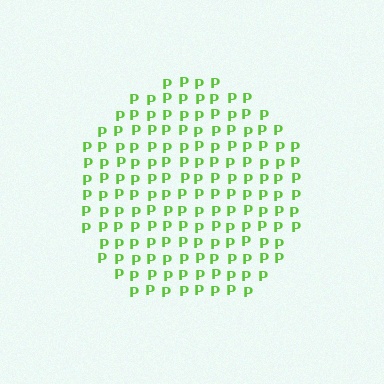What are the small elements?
The small elements are letter P's.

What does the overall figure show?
The overall figure shows a circle.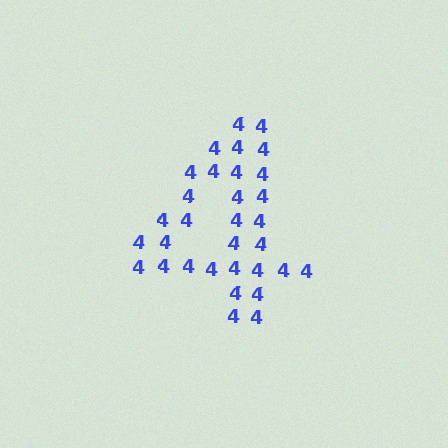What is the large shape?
The large shape is the digit 4.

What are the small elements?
The small elements are digit 4's.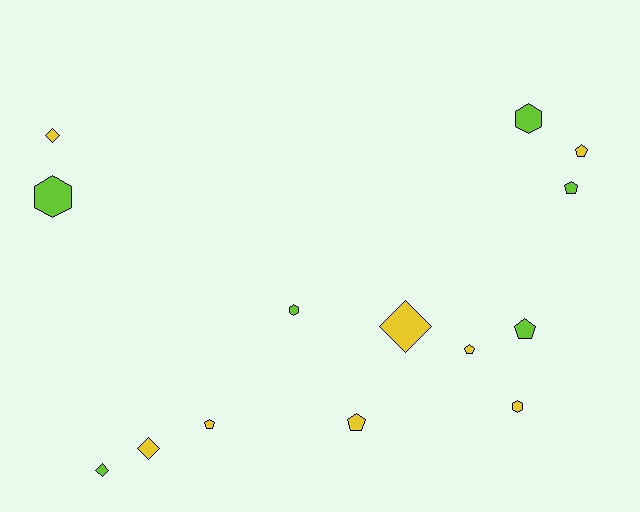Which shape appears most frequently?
Pentagon, with 6 objects.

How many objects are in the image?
There are 14 objects.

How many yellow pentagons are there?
There are 4 yellow pentagons.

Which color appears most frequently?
Yellow, with 8 objects.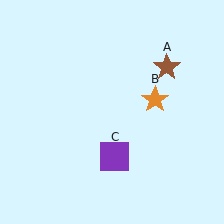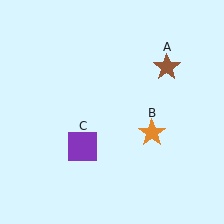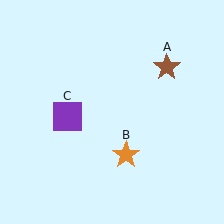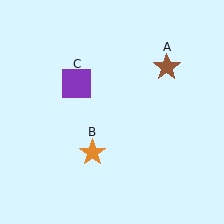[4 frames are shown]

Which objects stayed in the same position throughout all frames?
Brown star (object A) remained stationary.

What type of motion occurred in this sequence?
The orange star (object B), purple square (object C) rotated clockwise around the center of the scene.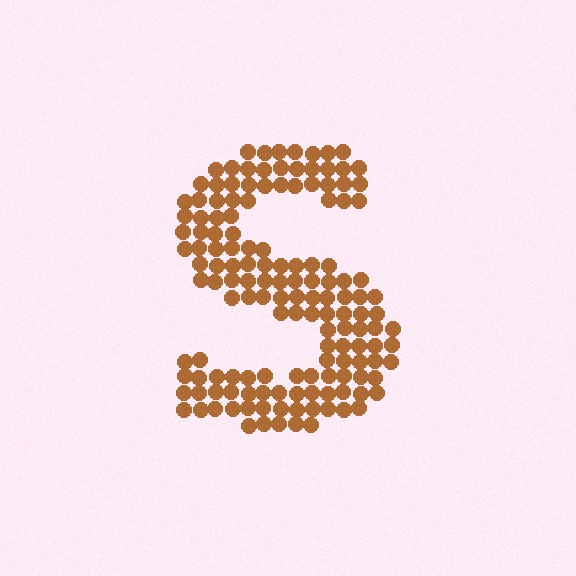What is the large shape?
The large shape is the letter S.